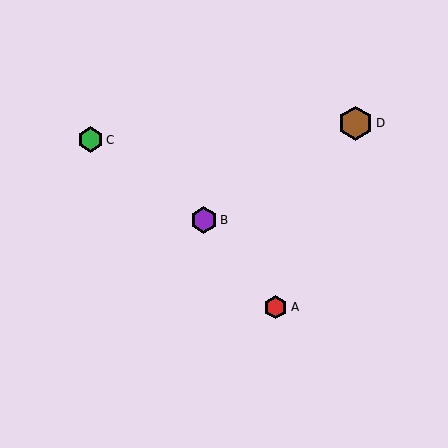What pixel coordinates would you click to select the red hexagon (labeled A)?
Click at (276, 307) to select the red hexagon A.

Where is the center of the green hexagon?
The center of the green hexagon is at (90, 140).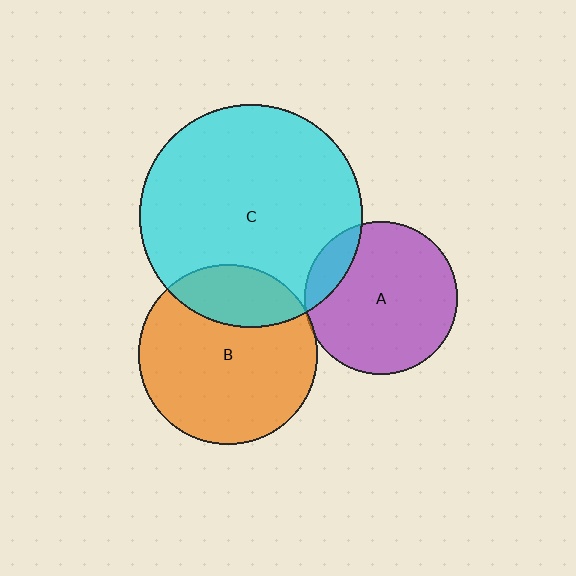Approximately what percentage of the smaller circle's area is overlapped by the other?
Approximately 15%.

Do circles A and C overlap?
Yes.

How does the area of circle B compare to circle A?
Approximately 1.4 times.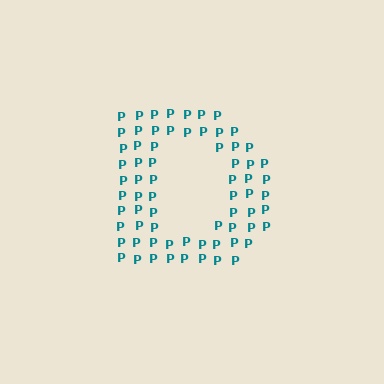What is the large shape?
The large shape is the letter D.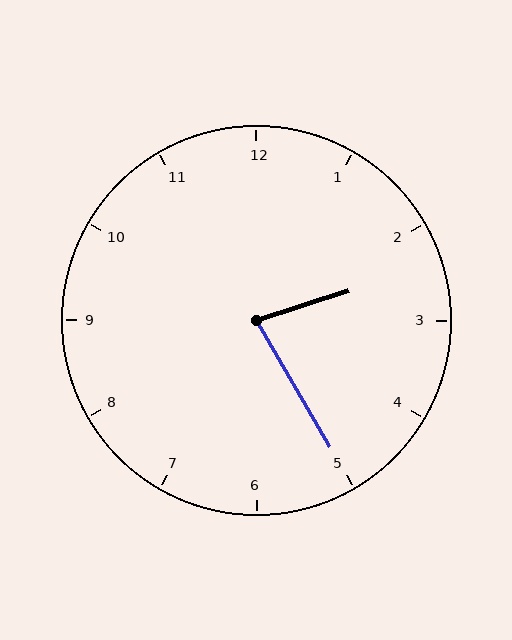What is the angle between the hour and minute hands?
Approximately 78 degrees.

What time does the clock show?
2:25.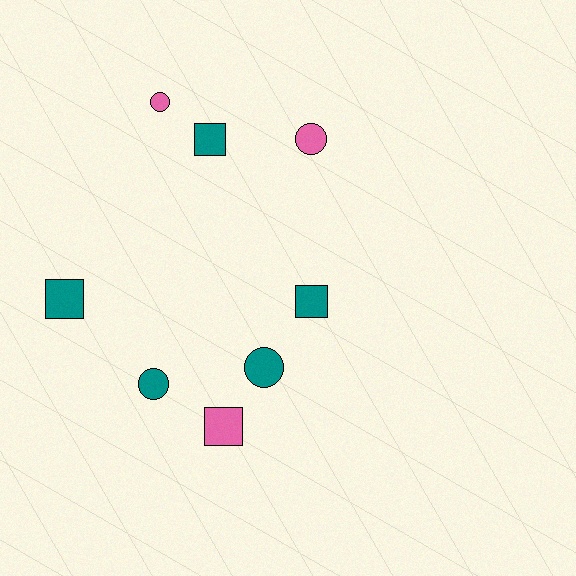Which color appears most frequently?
Teal, with 5 objects.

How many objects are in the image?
There are 8 objects.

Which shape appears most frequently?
Square, with 4 objects.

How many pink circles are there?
There are 2 pink circles.